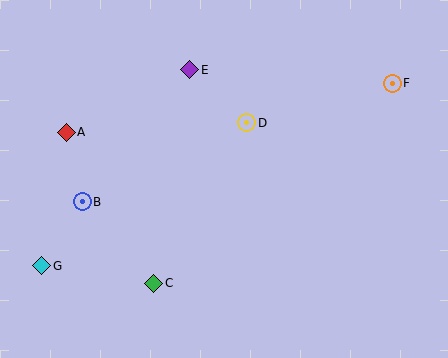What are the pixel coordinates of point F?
Point F is at (392, 83).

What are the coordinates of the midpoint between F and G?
The midpoint between F and G is at (217, 175).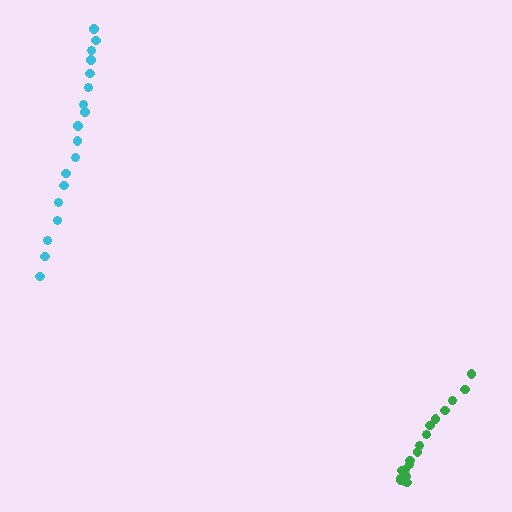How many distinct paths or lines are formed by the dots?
There are 2 distinct paths.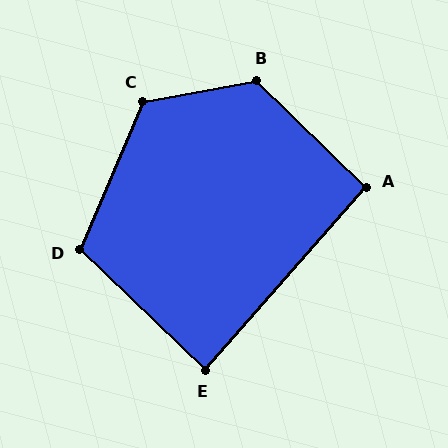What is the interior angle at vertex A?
Approximately 93 degrees (approximately right).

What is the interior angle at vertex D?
Approximately 110 degrees (obtuse).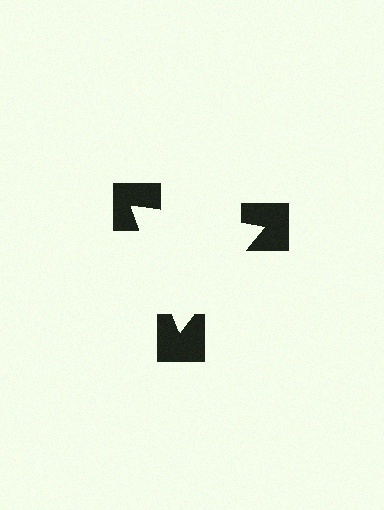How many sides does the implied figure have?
3 sides.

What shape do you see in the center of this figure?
An illusory triangle — its edges are inferred from the aligned wedge cuts in the notched squares, not physically drawn.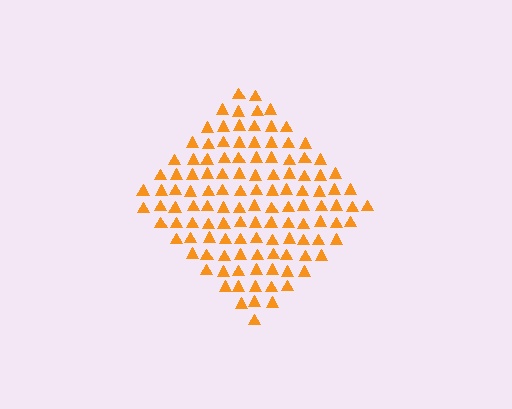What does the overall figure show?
The overall figure shows a diamond.